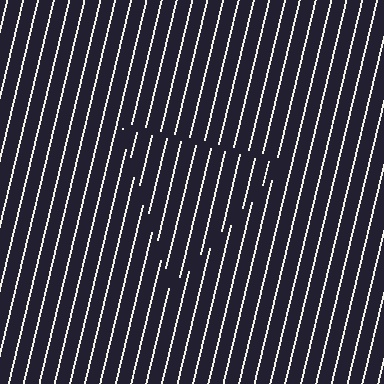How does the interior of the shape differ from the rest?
The interior of the shape contains the same grating, shifted by half a period — the contour is defined by the phase discontinuity where line-ends from the inner and outer gratings abut.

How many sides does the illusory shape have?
3 sides — the line-ends trace a triangle.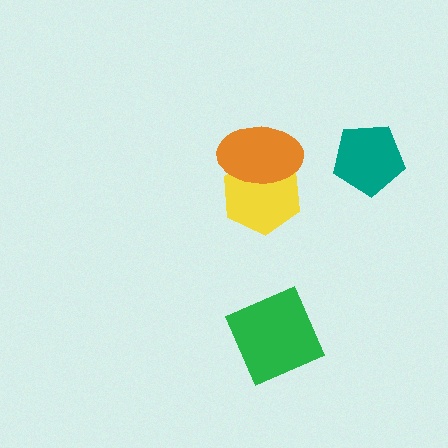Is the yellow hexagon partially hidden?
Yes, it is partially covered by another shape.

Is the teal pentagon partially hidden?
No, no other shape covers it.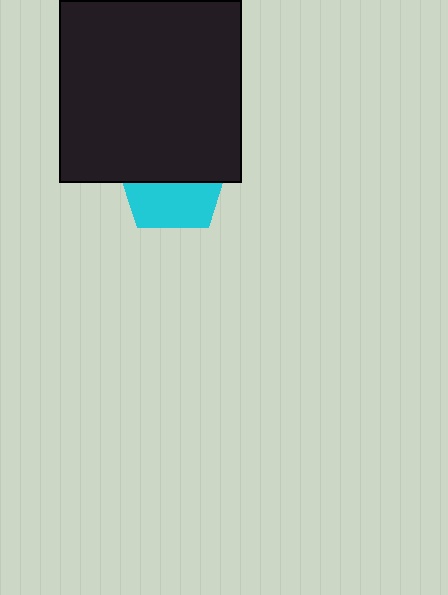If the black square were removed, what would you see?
You would see the complete cyan pentagon.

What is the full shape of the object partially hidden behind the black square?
The partially hidden object is a cyan pentagon.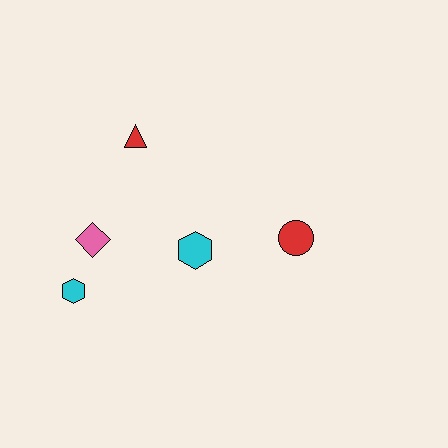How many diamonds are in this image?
There is 1 diamond.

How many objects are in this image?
There are 5 objects.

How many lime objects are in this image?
There are no lime objects.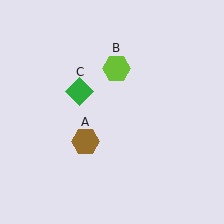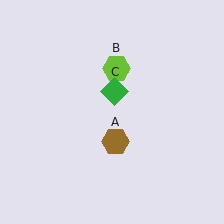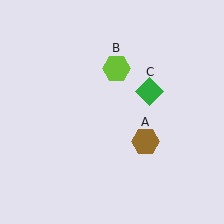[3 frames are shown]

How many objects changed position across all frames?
2 objects changed position: brown hexagon (object A), green diamond (object C).